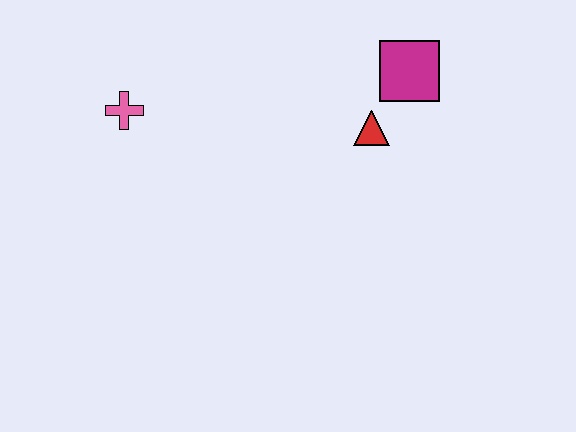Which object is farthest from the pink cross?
The magenta square is farthest from the pink cross.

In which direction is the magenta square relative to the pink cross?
The magenta square is to the right of the pink cross.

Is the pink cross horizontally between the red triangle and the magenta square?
No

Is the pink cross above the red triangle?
Yes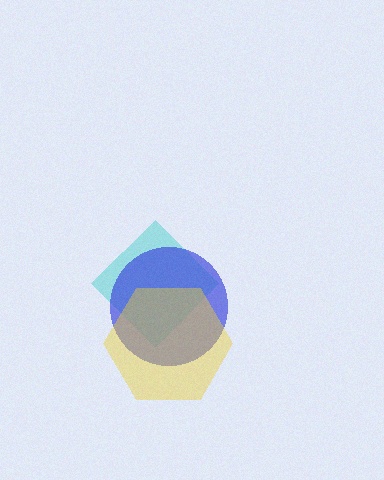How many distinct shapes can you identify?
There are 3 distinct shapes: a cyan diamond, a blue circle, a yellow hexagon.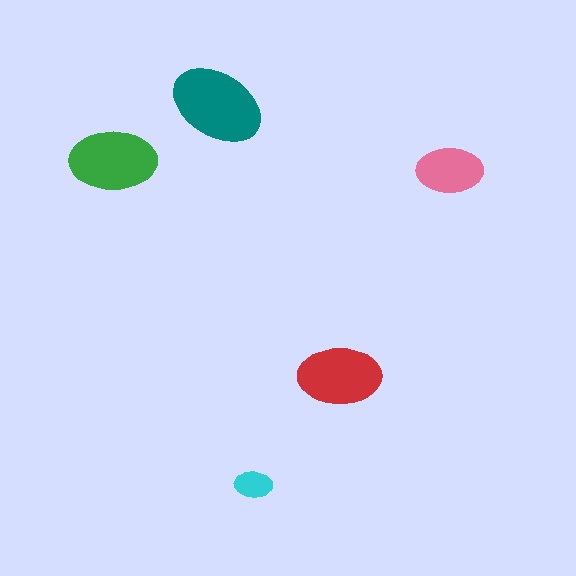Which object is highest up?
The teal ellipse is topmost.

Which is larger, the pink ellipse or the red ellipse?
The red one.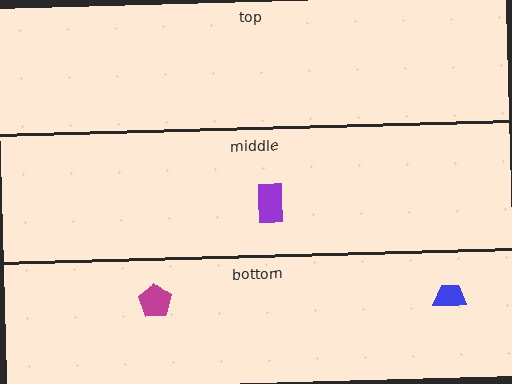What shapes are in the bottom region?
The blue trapezoid, the magenta pentagon.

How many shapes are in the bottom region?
2.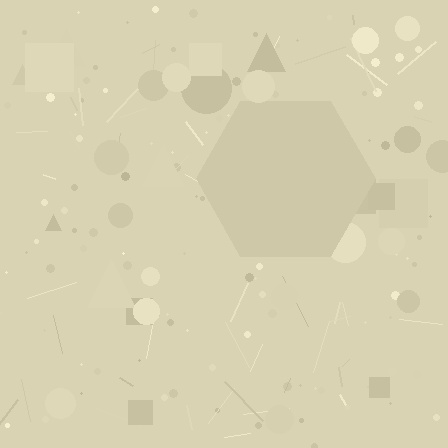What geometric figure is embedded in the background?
A hexagon is embedded in the background.